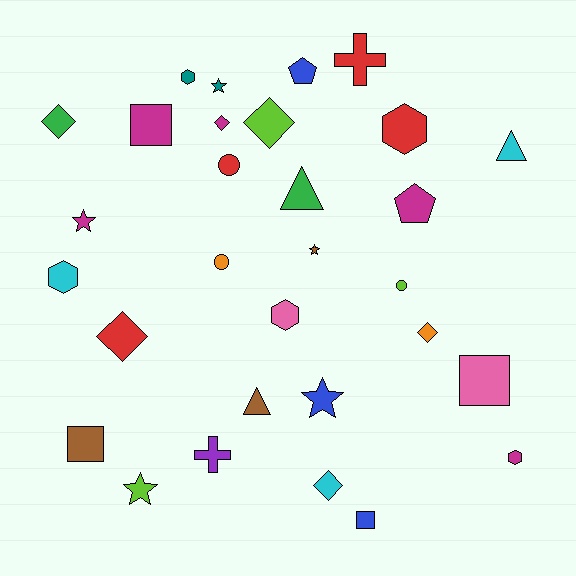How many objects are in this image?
There are 30 objects.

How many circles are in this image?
There are 3 circles.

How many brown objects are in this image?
There are 3 brown objects.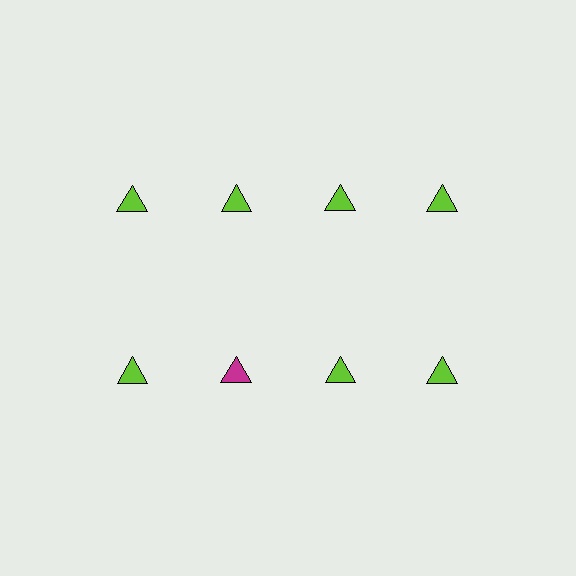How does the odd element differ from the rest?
It has a different color: magenta instead of lime.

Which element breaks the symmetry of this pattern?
The magenta triangle in the second row, second from left column breaks the symmetry. All other shapes are lime triangles.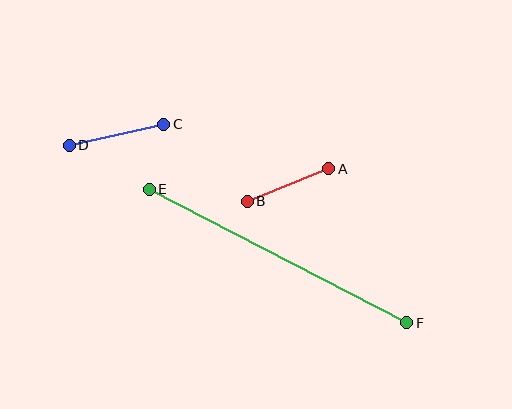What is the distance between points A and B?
The distance is approximately 88 pixels.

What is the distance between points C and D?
The distance is approximately 97 pixels.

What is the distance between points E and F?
The distance is approximately 290 pixels.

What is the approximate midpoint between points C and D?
The midpoint is at approximately (116, 135) pixels.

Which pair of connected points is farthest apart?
Points E and F are farthest apart.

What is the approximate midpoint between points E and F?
The midpoint is at approximately (278, 256) pixels.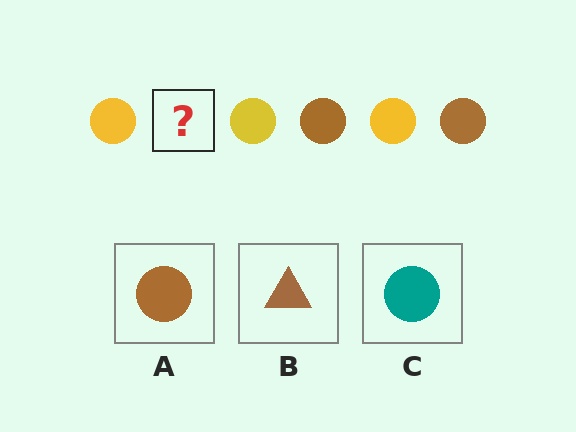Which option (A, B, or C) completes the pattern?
A.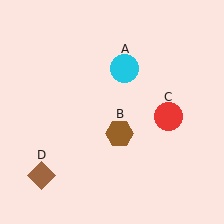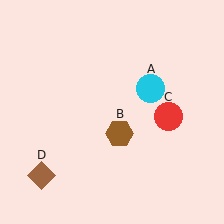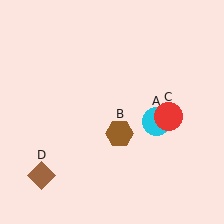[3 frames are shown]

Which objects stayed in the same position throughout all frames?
Brown hexagon (object B) and red circle (object C) and brown diamond (object D) remained stationary.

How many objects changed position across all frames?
1 object changed position: cyan circle (object A).